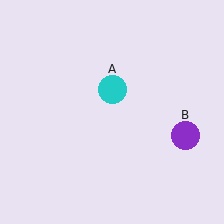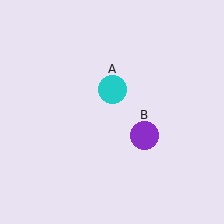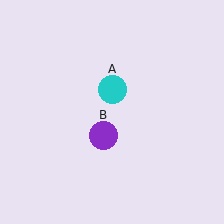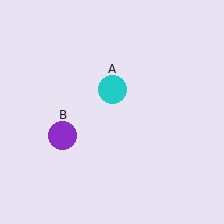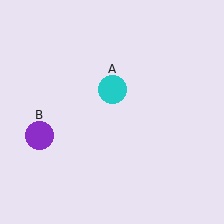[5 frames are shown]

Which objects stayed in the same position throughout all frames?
Cyan circle (object A) remained stationary.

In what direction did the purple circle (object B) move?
The purple circle (object B) moved left.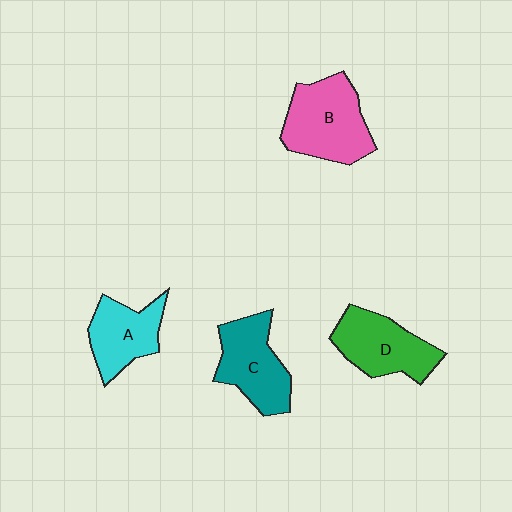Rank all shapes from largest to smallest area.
From largest to smallest: B (pink), D (green), C (teal), A (cyan).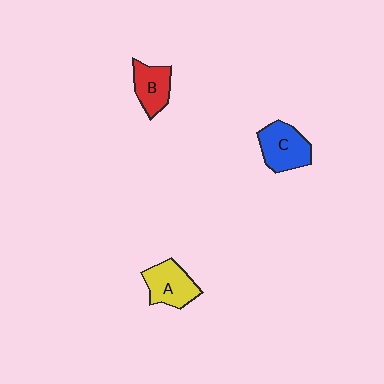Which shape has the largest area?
Shape C (blue).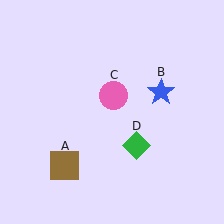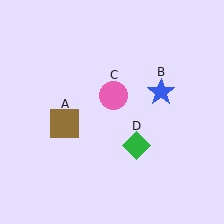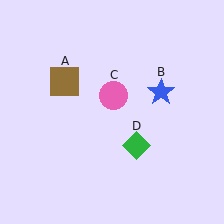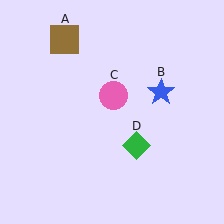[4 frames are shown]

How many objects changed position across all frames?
1 object changed position: brown square (object A).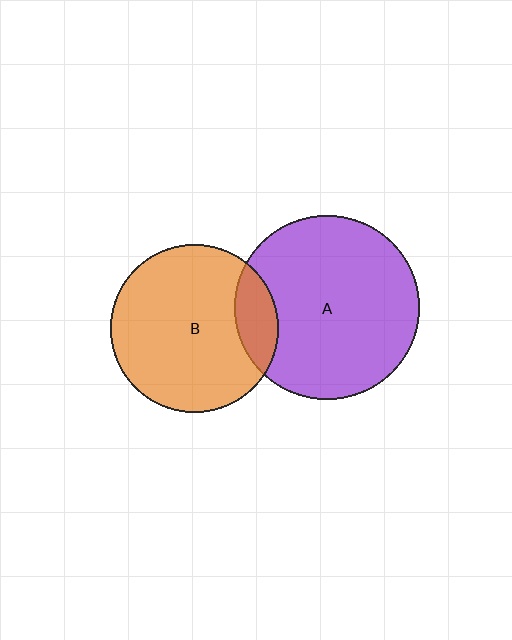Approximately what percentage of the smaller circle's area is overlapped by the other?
Approximately 15%.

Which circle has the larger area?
Circle A (purple).